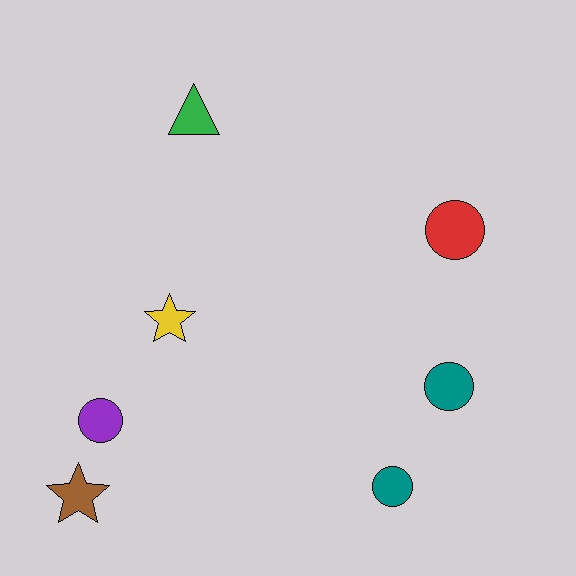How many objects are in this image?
There are 7 objects.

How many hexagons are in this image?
There are no hexagons.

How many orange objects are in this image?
There are no orange objects.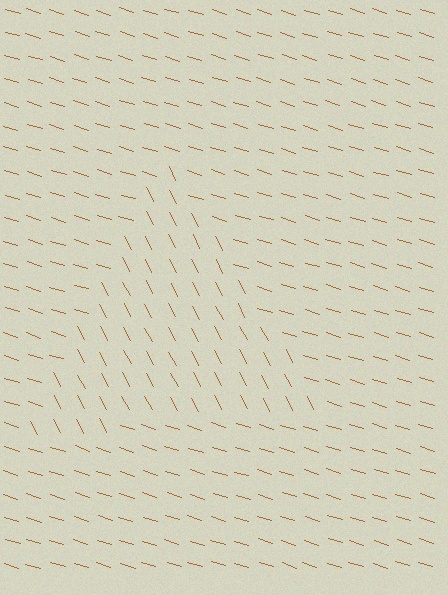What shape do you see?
I see a triangle.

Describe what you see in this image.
The image is filled with small brown line segments. A triangle region in the image has lines oriented differently from the surrounding lines, creating a visible texture boundary.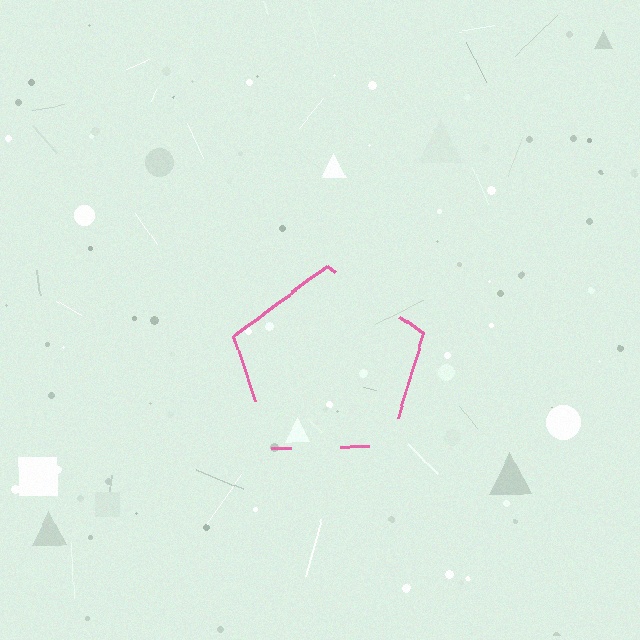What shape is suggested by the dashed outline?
The dashed outline suggests a pentagon.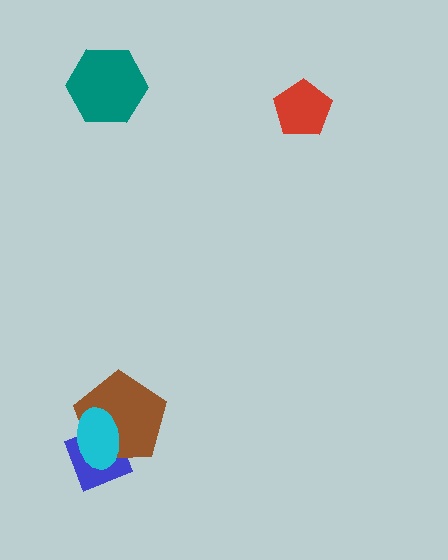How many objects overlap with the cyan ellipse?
2 objects overlap with the cyan ellipse.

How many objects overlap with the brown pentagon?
2 objects overlap with the brown pentagon.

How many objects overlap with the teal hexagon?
0 objects overlap with the teal hexagon.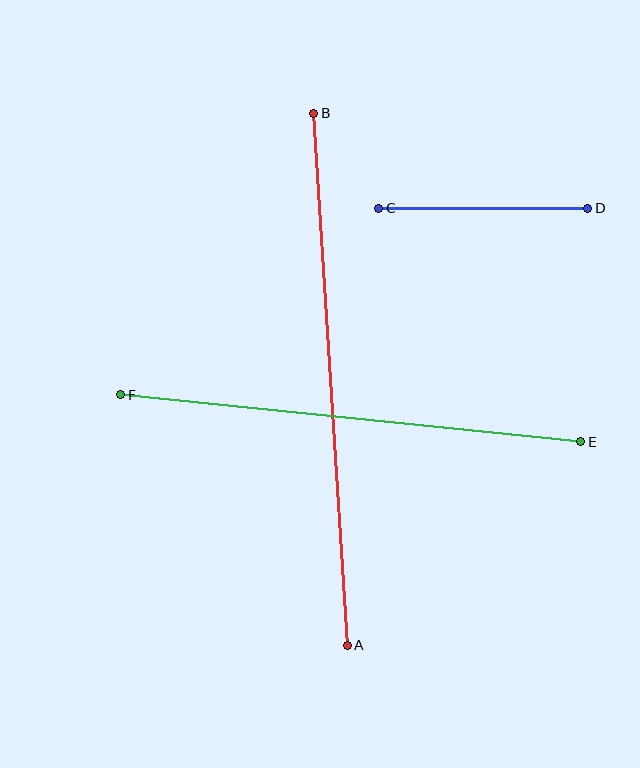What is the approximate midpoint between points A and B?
The midpoint is at approximately (330, 379) pixels.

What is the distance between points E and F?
The distance is approximately 462 pixels.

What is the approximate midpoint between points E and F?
The midpoint is at approximately (351, 418) pixels.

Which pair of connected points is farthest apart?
Points A and B are farthest apart.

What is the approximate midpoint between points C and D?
The midpoint is at approximately (483, 208) pixels.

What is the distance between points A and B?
The distance is approximately 533 pixels.